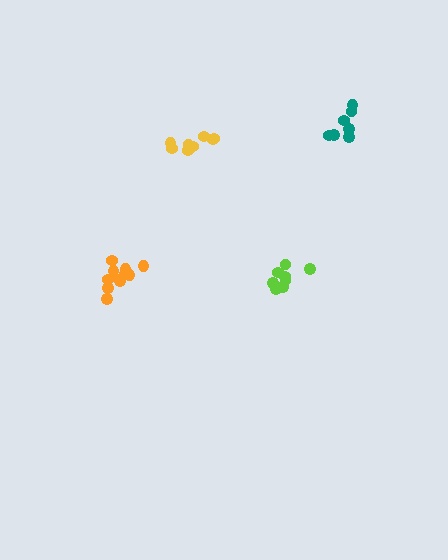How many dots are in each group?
Group 1: 8 dots, Group 2: 8 dots, Group 3: 11 dots, Group 4: 7 dots (34 total).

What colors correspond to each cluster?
The clusters are colored: lime, yellow, orange, teal.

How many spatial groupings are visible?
There are 4 spatial groupings.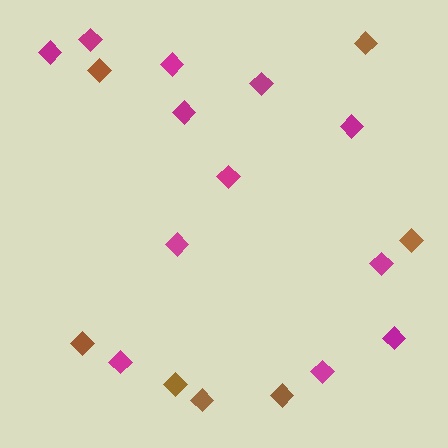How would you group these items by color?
There are 2 groups: one group of magenta diamonds (12) and one group of brown diamonds (7).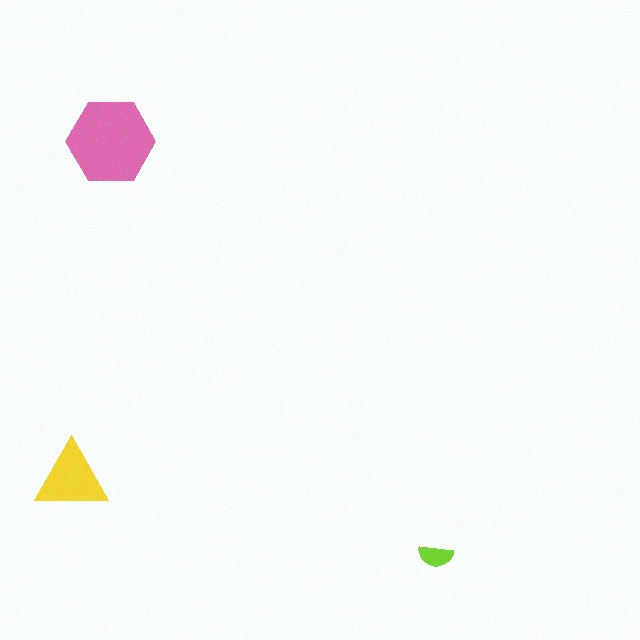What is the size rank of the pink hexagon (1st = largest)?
1st.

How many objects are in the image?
There are 3 objects in the image.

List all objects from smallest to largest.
The lime semicircle, the yellow triangle, the pink hexagon.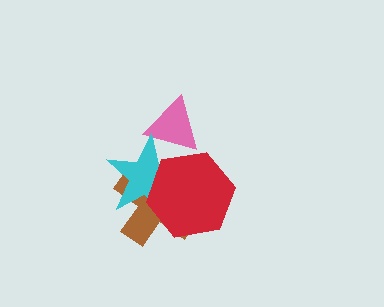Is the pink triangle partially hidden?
Yes, it is partially covered by another shape.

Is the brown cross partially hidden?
Yes, it is partially covered by another shape.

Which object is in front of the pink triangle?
The cyan star is in front of the pink triangle.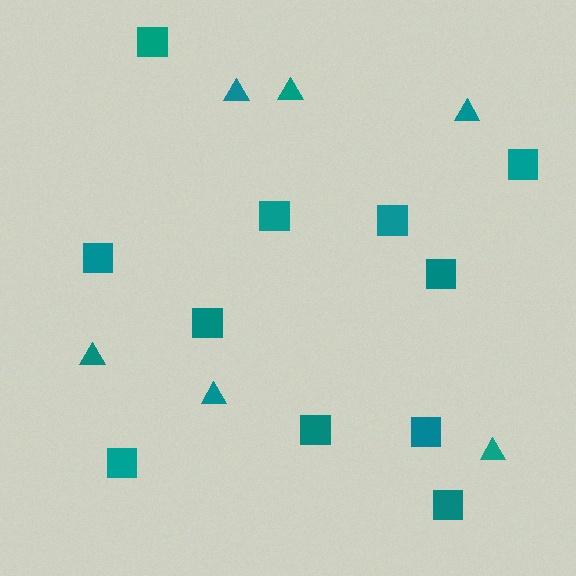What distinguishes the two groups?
There are 2 groups: one group of triangles (6) and one group of squares (11).